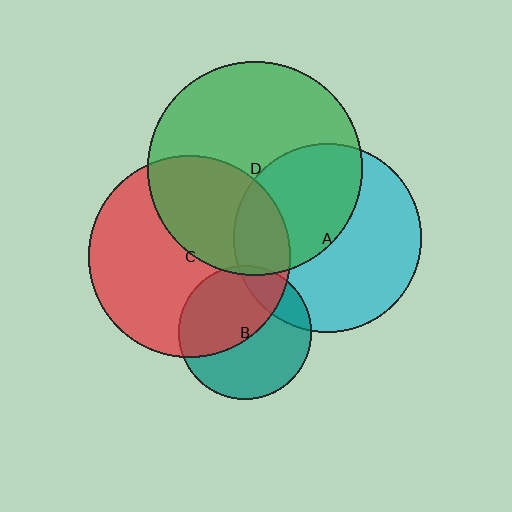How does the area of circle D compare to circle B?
Approximately 2.6 times.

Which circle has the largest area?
Circle D (green).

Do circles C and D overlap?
Yes.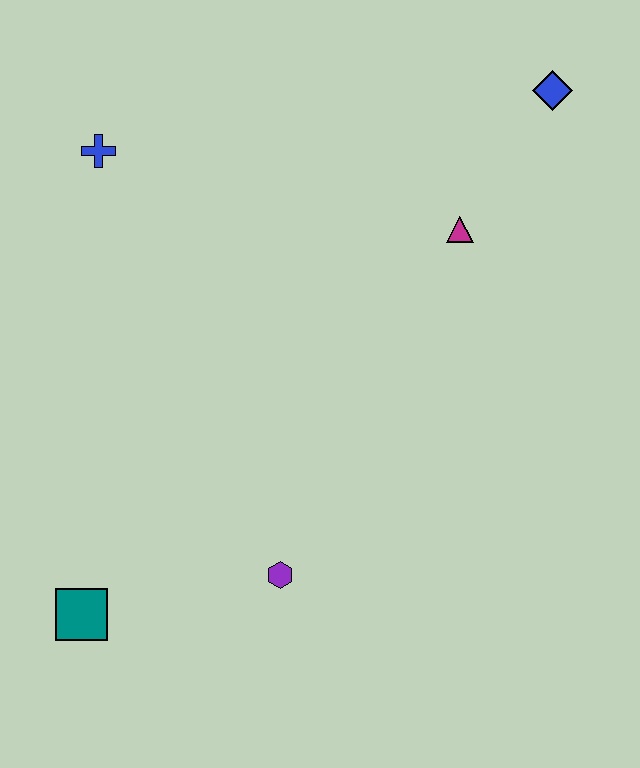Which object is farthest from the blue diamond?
The teal square is farthest from the blue diamond.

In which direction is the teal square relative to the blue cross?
The teal square is below the blue cross.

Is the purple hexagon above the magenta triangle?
No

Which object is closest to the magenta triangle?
The blue diamond is closest to the magenta triangle.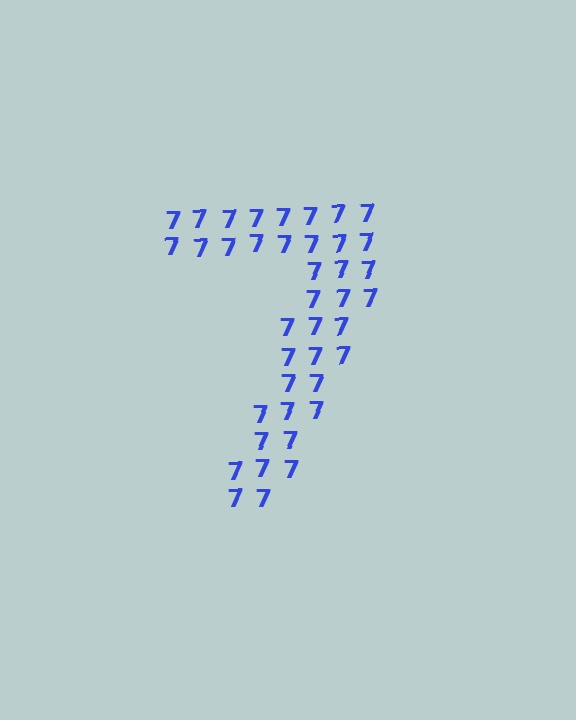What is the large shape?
The large shape is the digit 7.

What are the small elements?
The small elements are digit 7's.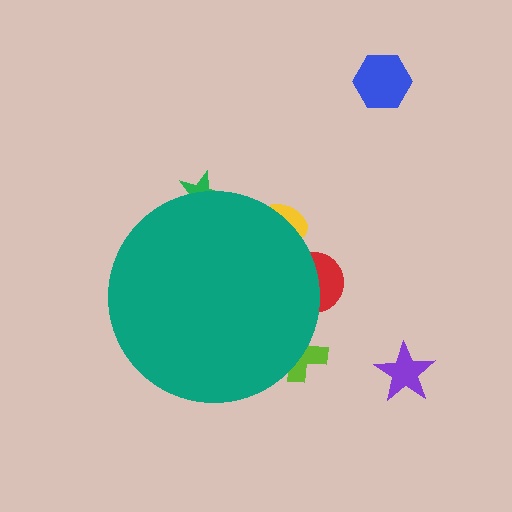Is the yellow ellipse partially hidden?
Yes, the yellow ellipse is partially hidden behind the teal circle.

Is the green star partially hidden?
Yes, the green star is partially hidden behind the teal circle.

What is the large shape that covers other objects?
A teal circle.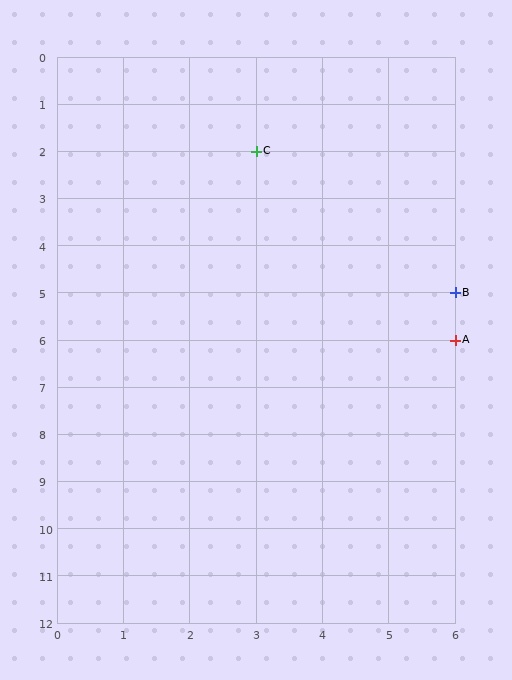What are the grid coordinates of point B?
Point B is at grid coordinates (6, 5).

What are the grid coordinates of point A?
Point A is at grid coordinates (6, 6).